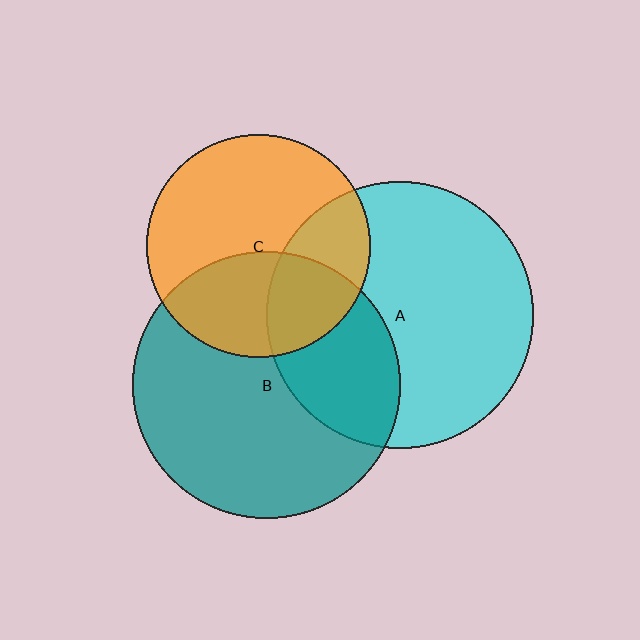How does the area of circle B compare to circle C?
Approximately 1.4 times.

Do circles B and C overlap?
Yes.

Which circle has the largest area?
Circle B (teal).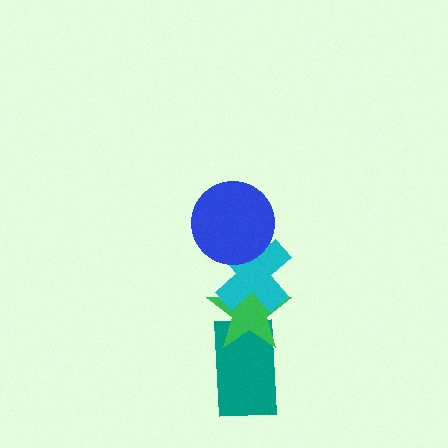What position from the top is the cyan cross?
The cyan cross is 2nd from the top.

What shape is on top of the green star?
The cyan cross is on top of the green star.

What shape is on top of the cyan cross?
The blue circle is on top of the cyan cross.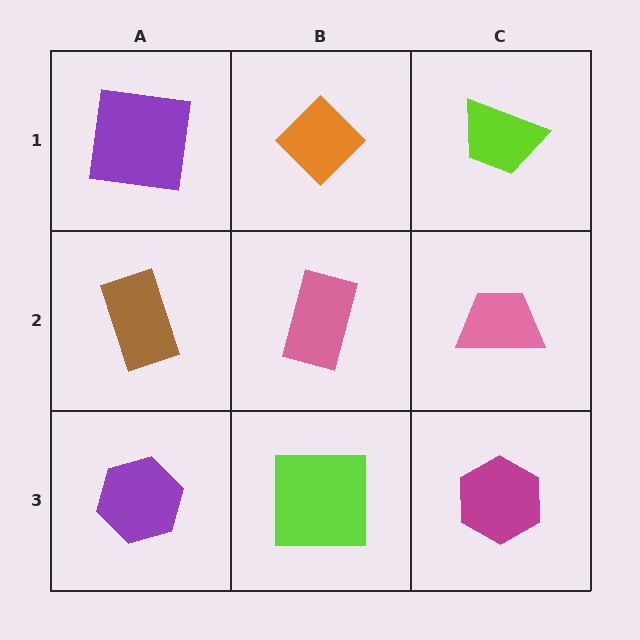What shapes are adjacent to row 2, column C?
A lime trapezoid (row 1, column C), a magenta hexagon (row 3, column C), a pink rectangle (row 2, column B).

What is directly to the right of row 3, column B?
A magenta hexagon.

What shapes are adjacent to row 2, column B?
An orange diamond (row 1, column B), a lime square (row 3, column B), a brown rectangle (row 2, column A), a pink trapezoid (row 2, column C).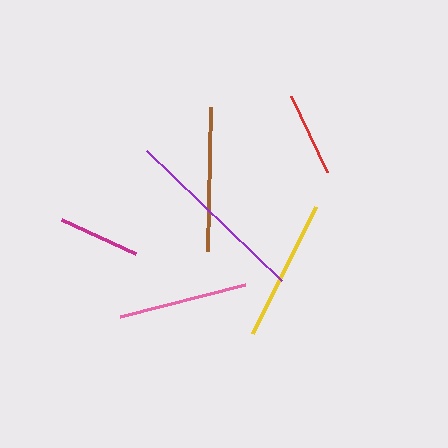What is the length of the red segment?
The red segment is approximately 84 pixels long.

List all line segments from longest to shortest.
From longest to shortest: purple, brown, yellow, pink, red, magenta.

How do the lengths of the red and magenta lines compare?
The red and magenta lines are approximately the same length.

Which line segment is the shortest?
The magenta line is the shortest at approximately 81 pixels.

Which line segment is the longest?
The purple line is the longest at approximately 188 pixels.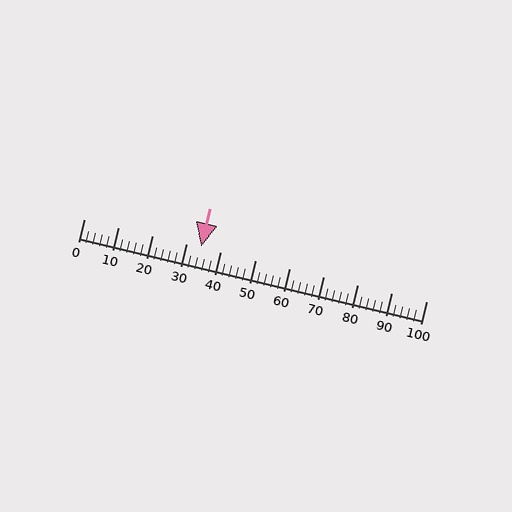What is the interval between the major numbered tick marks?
The major tick marks are spaced 10 units apart.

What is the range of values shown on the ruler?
The ruler shows values from 0 to 100.